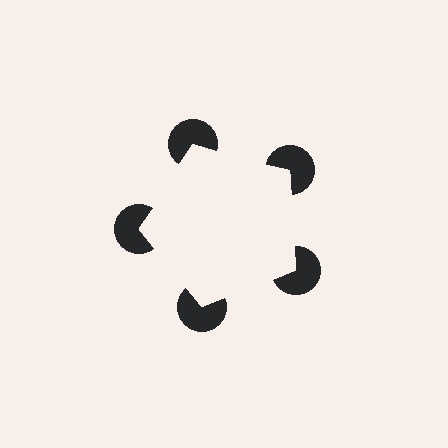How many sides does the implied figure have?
5 sides.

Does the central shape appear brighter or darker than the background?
It typically appears slightly brighter than the background, even though no actual brightness change is drawn.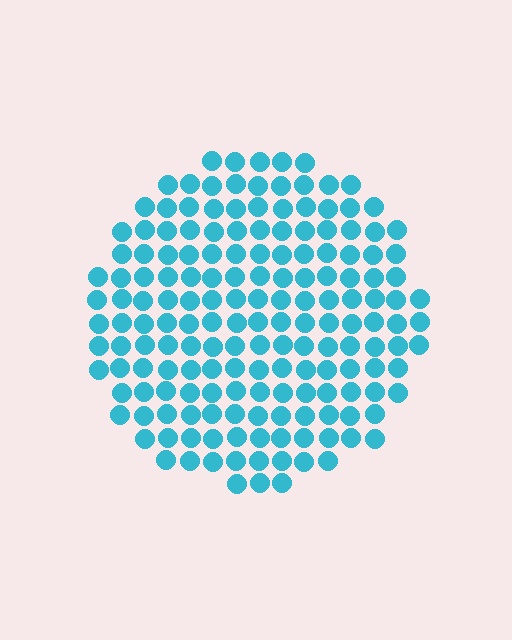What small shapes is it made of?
It is made of small circles.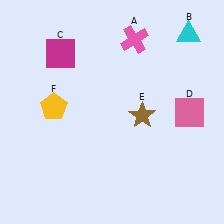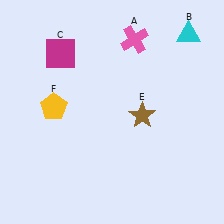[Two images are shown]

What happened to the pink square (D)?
The pink square (D) was removed in Image 2. It was in the bottom-right area of Image 1.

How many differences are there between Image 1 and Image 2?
There is 1 difference between the two images.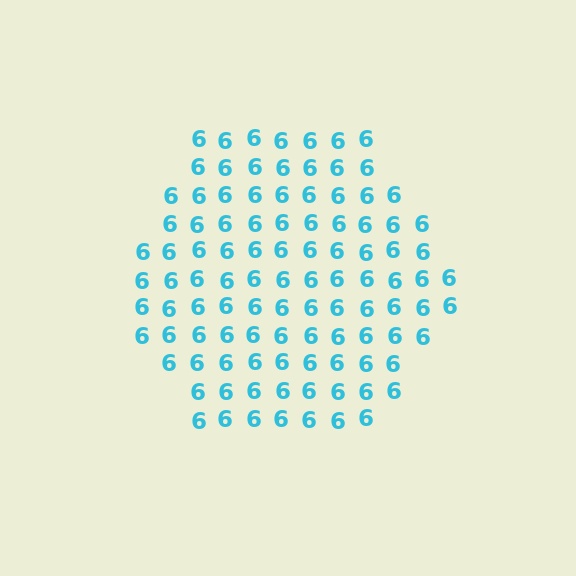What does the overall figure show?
The overall figure shows a hexagon.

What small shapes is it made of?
It is made of small digit 6's.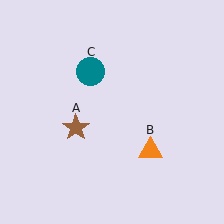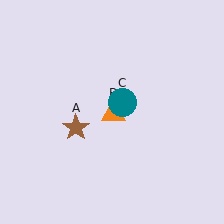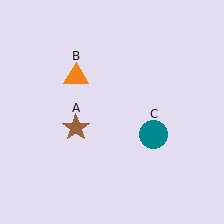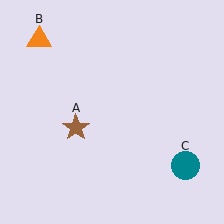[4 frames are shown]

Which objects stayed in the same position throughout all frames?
Brown star (object A) remained stationary.